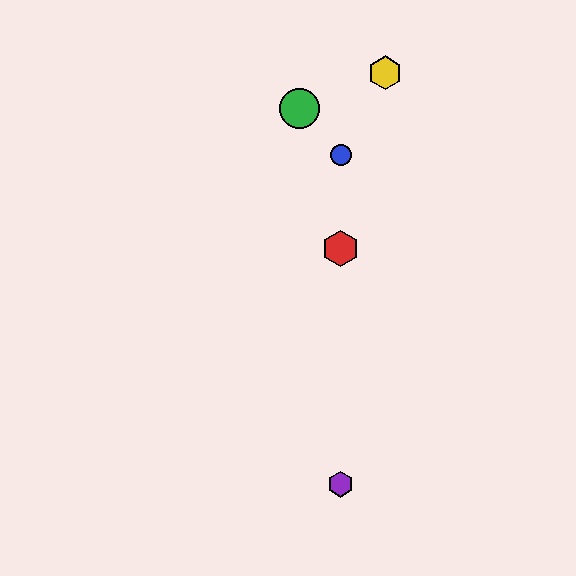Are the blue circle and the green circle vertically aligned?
No, the blue circle is at x≈341 and the green circle is at x≈299.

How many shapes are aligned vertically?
3 shapes (the red hexagon, the blue circle, the purple hexagon) are aligned vertically.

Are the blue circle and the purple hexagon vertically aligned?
Yes, both are at x≈341.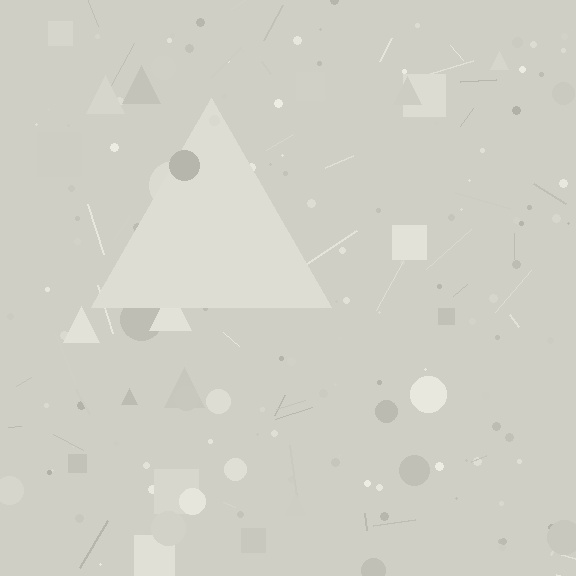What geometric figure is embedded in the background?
A triangle is embedded in the background.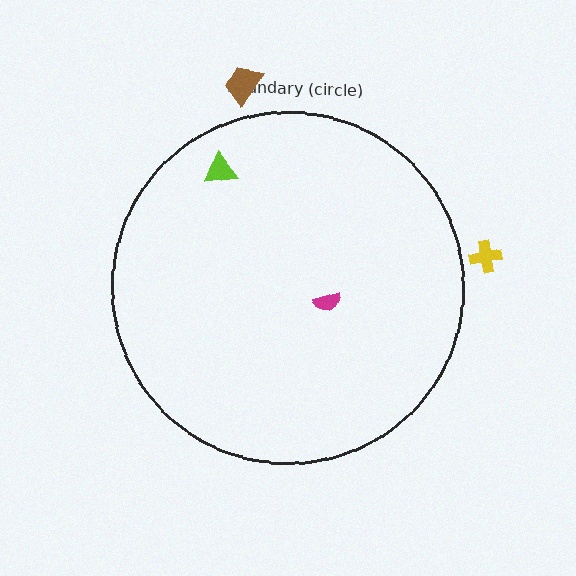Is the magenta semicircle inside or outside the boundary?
Inside.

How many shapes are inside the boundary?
2 inside, 2 outside.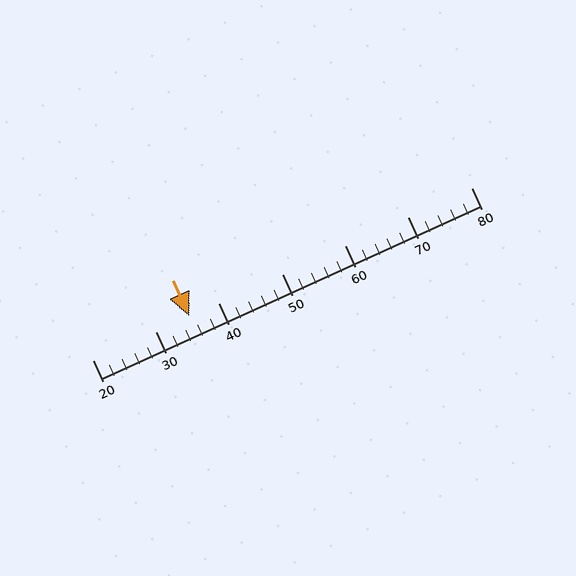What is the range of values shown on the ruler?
The ruler shows values from 20 to 80.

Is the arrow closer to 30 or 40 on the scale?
The arrow is closer to 40.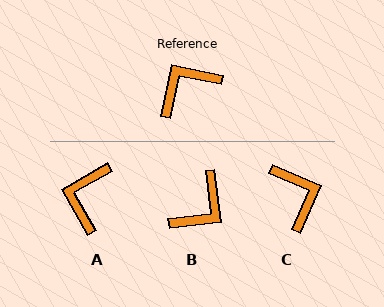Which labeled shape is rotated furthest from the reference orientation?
B, about 161 degrees away.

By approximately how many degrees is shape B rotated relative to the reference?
Approximately 161 degrees clockwise.